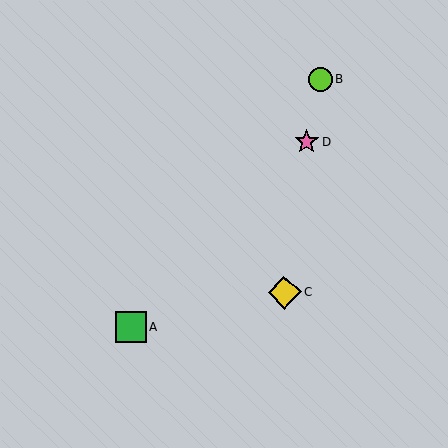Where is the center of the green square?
The center of the green square is at (131, 327).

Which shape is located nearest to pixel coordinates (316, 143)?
The pink star (labeled D) at (307, 142) is nearest to that location.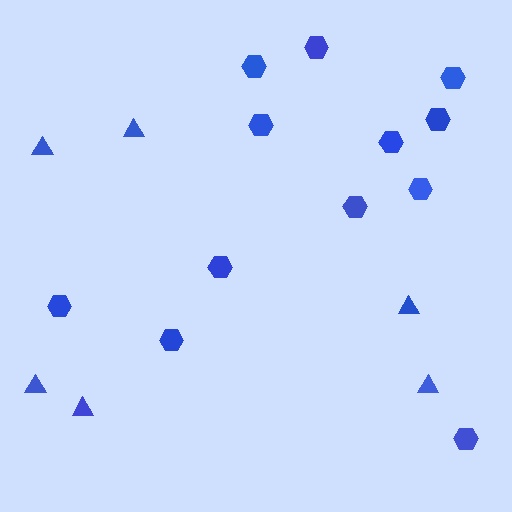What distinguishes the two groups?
There are 2 groups: one group of hexagons (12) and one group of triangles (6).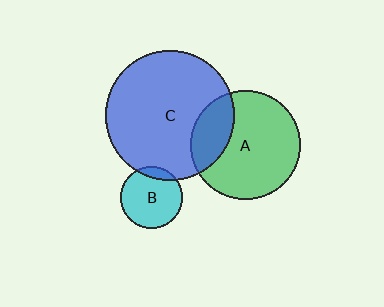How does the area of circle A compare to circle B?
Approximately 3.2 times.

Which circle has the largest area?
Circle C (blue).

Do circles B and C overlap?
Yes.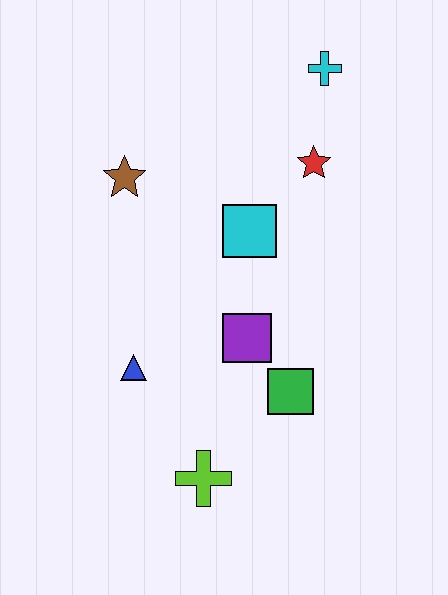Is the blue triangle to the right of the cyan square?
No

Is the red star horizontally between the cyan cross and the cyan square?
Yes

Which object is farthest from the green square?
The cyan cross is farthest from the green square.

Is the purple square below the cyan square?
Yes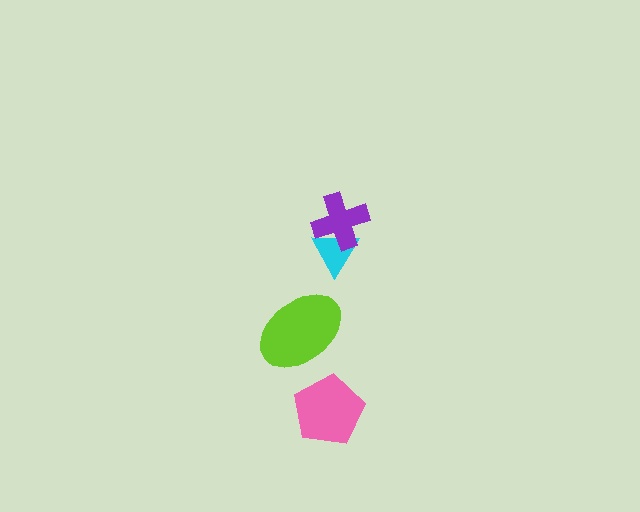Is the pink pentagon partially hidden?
No, no other shape covers it.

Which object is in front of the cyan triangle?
The purple cross is in front of the cyan triangle.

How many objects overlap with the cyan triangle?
1 object overlaps with the cyan triangle.